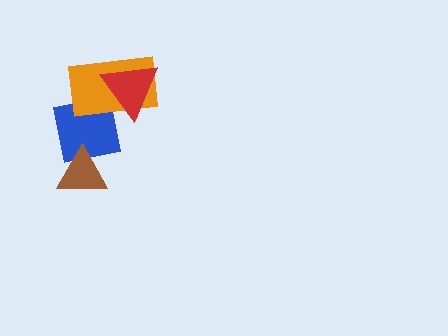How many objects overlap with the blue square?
2 objects overlap with the blue square.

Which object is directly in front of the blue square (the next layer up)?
The brown triangle is directly in front of the blue square.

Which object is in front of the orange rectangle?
The red triangle is in front of the orange rectangle.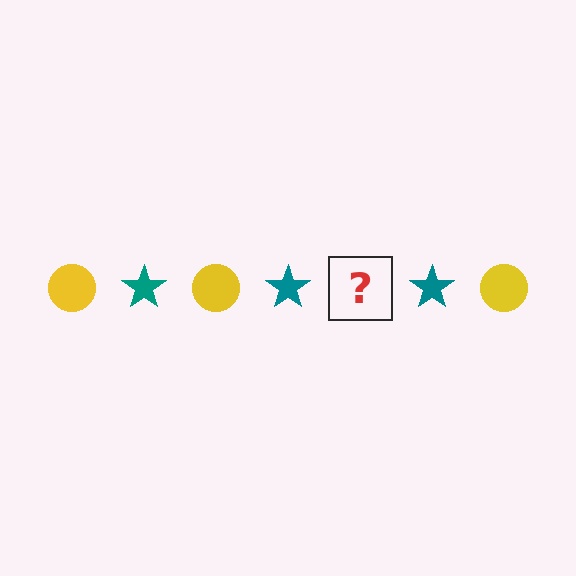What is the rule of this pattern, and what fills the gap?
The rule is that the pattern alternates between yellow circle and teal star. The gap should be filled with a yellow circle.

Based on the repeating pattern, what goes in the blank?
The blank should be a yellow circle.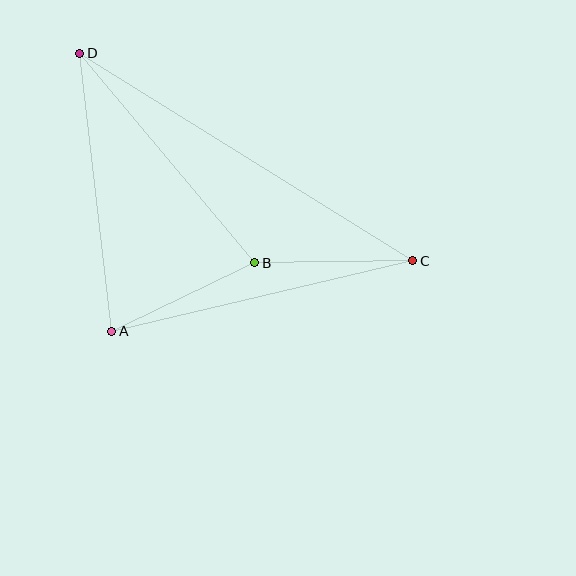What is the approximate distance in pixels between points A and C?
The distance between A and C is approximately 309 pixels.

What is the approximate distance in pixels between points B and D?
The distance between B and D is approximately 273 pixels.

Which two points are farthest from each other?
Points C and D are farthest from each other.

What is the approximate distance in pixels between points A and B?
The distance between A and B is approximately 159 pixels.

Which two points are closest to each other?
Points B and C are closest to each other.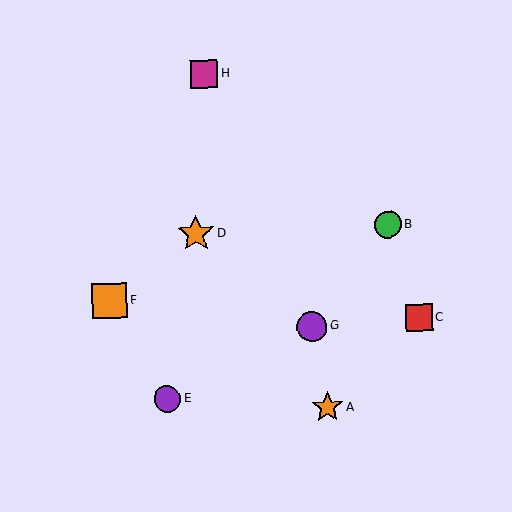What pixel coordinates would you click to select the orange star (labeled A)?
Click at (328, 407) to select the orange star A.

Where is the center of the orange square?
The center of the orange square is at (109, 301).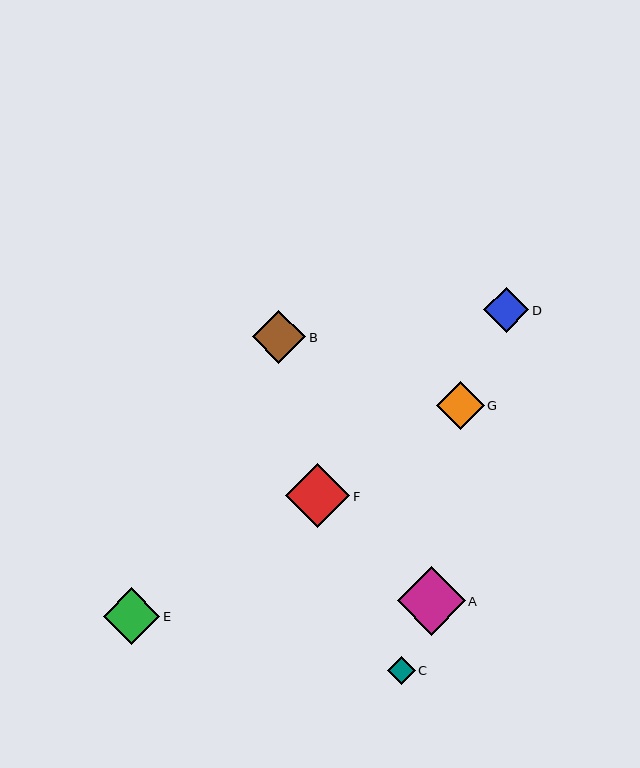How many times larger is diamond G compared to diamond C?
Diamond G is approximately 1.7 times the size of diamond C.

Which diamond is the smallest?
Diamond C is the smallest with a size of approximately 28 pixels.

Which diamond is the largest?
Diamond A is the largest with a size of approximately 68 pixels.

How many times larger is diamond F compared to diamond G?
Diamond F is approximately 1.4 times the size of diamond G.